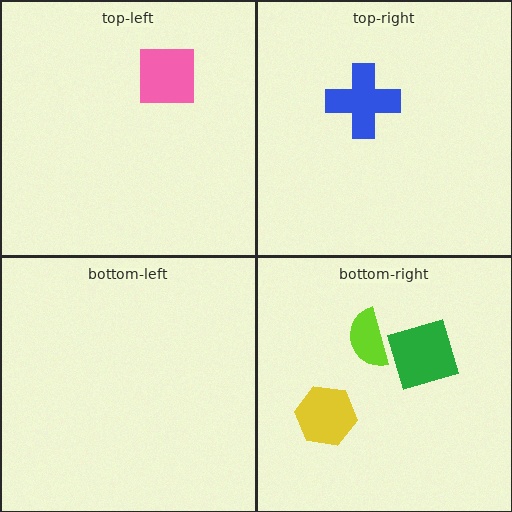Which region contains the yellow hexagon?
The bottom-right region.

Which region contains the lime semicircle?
The bottom-right region.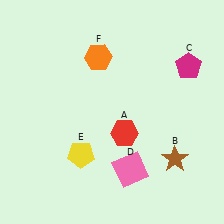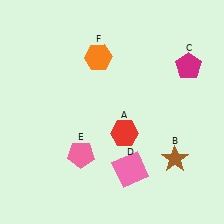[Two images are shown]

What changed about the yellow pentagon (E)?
In Image 1, E is yellow. In Image 2, it changed to pink.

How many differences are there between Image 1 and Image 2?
There is 1 difference between the two images.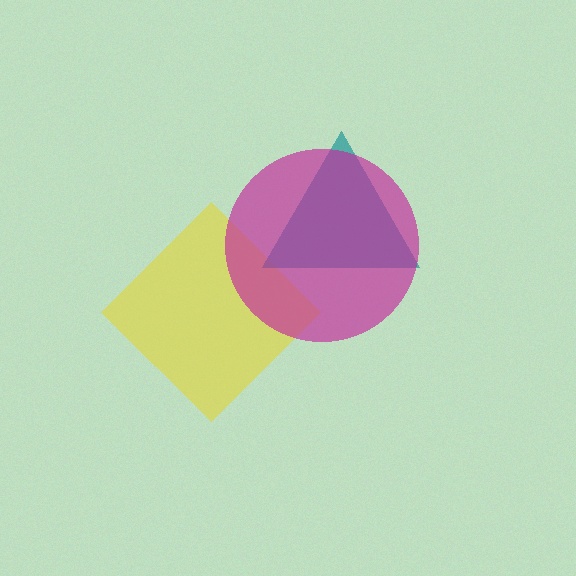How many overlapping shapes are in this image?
There are 3 overlapping shapes in the image.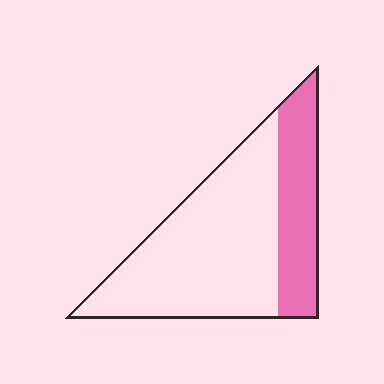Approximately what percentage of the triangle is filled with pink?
Approximately 30%.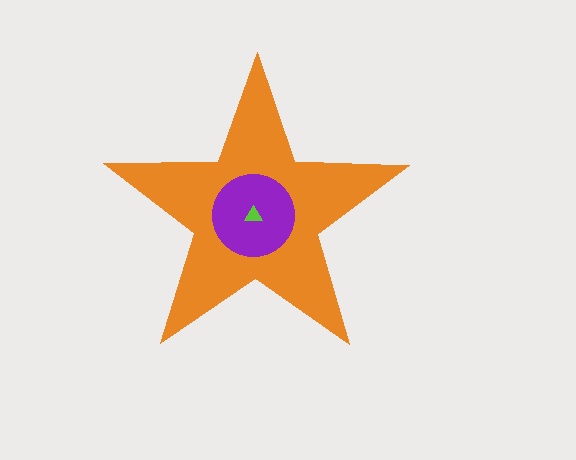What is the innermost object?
The lime triangle.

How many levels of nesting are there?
3.